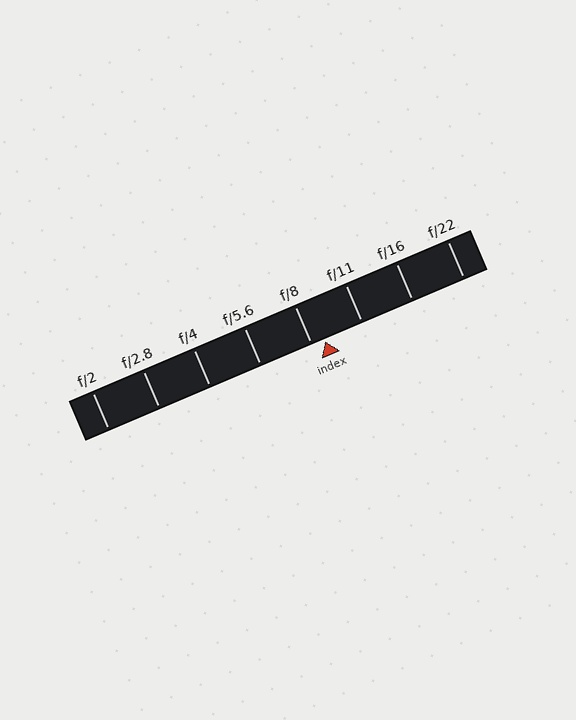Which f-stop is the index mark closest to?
The index mark is closest to f/8.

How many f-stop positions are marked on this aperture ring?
There are 8 f-stop positions marked.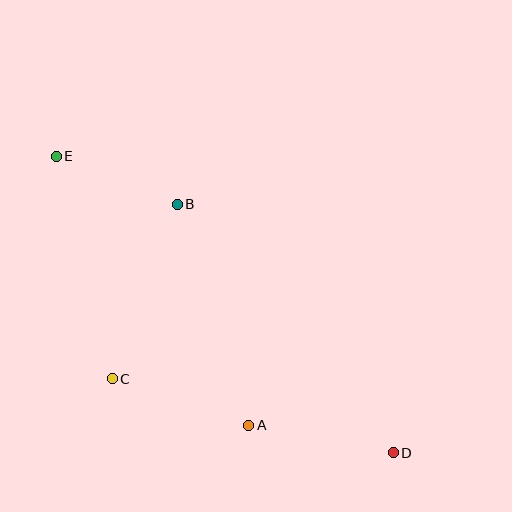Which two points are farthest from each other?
Points D and E are farthest from each other.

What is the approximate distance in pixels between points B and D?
The distance between B and D is approximately 330 pixels.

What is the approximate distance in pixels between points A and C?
The distance between A and C is approximately 144 pixels.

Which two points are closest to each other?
Points B and E are closest to each other.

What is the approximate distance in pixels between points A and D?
The distance between A and D is approximately 147 pixels.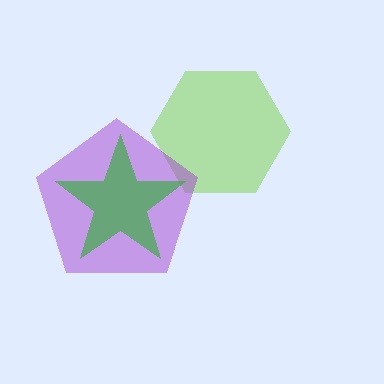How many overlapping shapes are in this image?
There are 3 overlapping shapes in the image.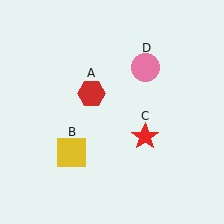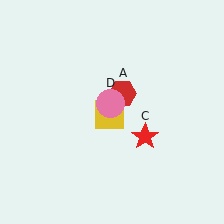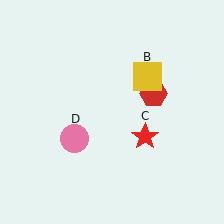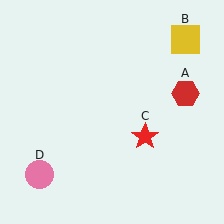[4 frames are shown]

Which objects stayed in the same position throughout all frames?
Red star (object C) remained stationary.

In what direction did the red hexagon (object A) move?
The red hexagon (object A) moved right.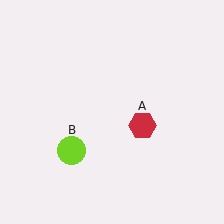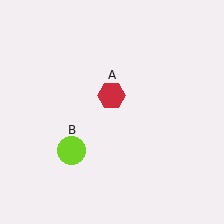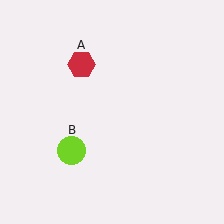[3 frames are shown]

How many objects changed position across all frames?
1 object changed position: red hexagon (object A).